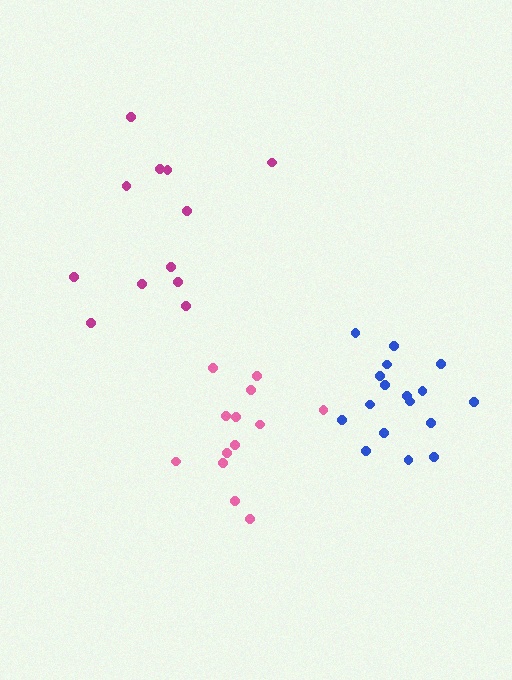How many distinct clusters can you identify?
There are 3 distinct clusters.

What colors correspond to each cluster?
The clusters are colored: pink, magenta, blue.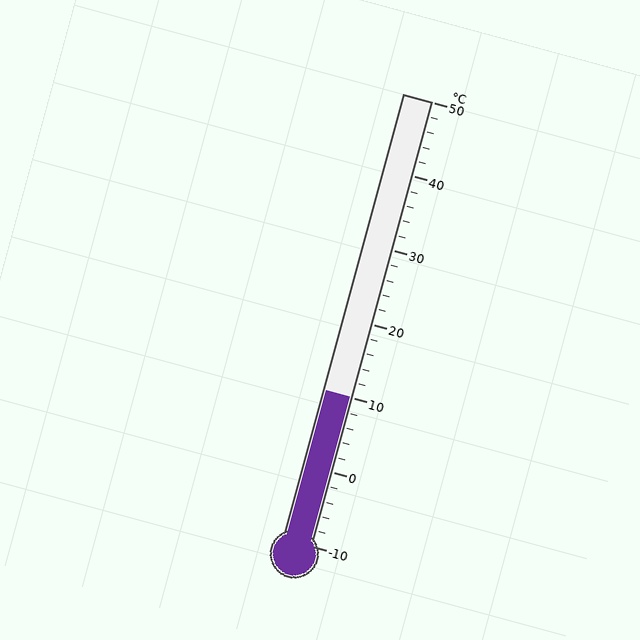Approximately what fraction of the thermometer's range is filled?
The thermometer is filled to approximately 35% of its range.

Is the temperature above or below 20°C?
The temperature is below 20°C.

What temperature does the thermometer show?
The thermometer shows approximately 10°C.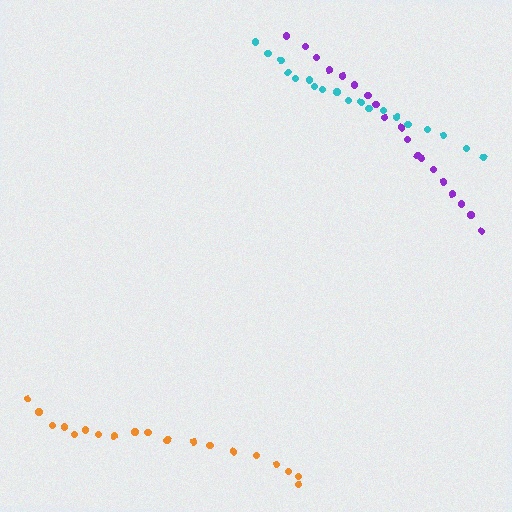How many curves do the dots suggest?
There are 3 distinct paths.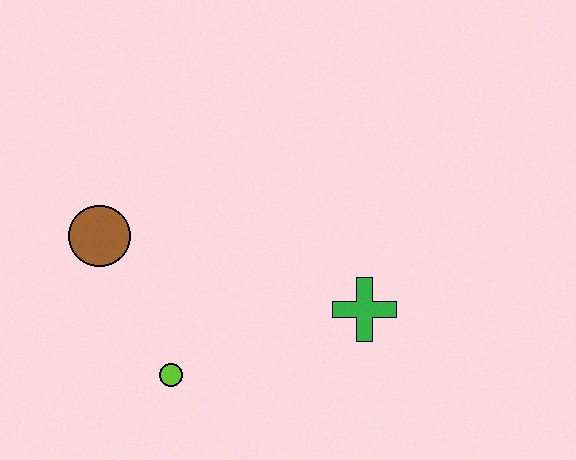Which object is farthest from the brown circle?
The green cross is farthest from the brown circle.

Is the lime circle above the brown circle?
No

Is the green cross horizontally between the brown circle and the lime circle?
No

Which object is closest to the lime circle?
The brown circle is closest to the lime circle.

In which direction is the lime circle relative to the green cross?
The lime circle is to the left of the green cross.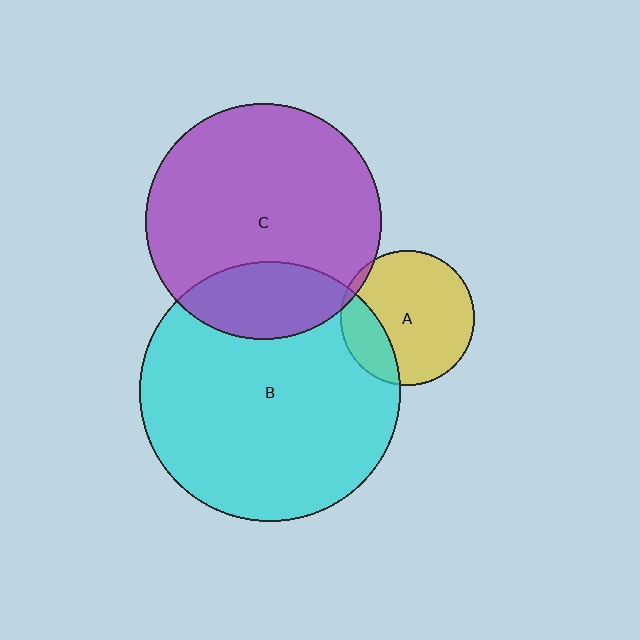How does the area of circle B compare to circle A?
Approximately 3.7 times.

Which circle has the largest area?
Circle B (cyan).